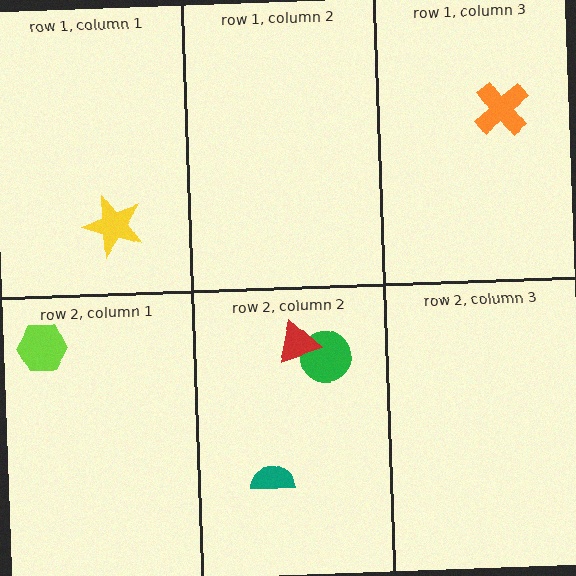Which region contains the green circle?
The row 2, column 2 region.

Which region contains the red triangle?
The row 2, column 2 region.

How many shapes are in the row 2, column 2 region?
3.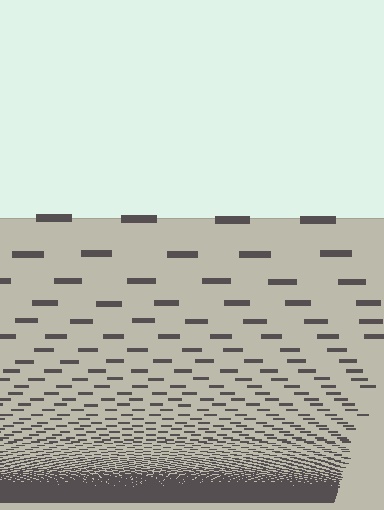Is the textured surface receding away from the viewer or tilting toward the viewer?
The surface appears to tilt toward the viewer. Texture elements get larger and sparser toward the top.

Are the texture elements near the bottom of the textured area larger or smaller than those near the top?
Smaller. The gradient is inverted — elements near the bottom are smaller and denser.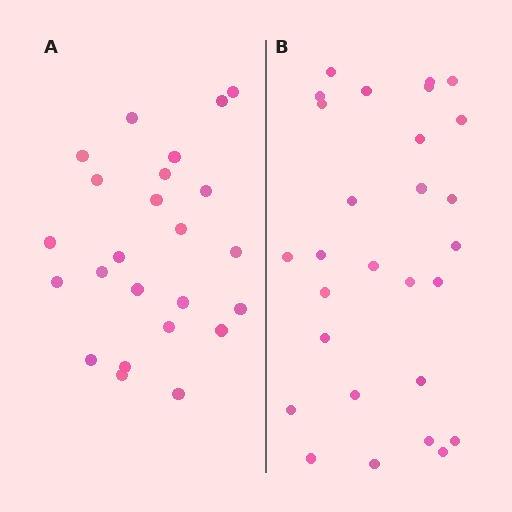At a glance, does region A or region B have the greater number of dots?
Region B (the right region) has more dots.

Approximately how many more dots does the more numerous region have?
Region B has about 4 more dots than region A.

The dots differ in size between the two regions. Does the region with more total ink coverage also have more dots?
No. Region A has more total ink coverage because its dots are larger, but region B actually contains more individual dots. Total area can be misleading — the number of items is what matters here.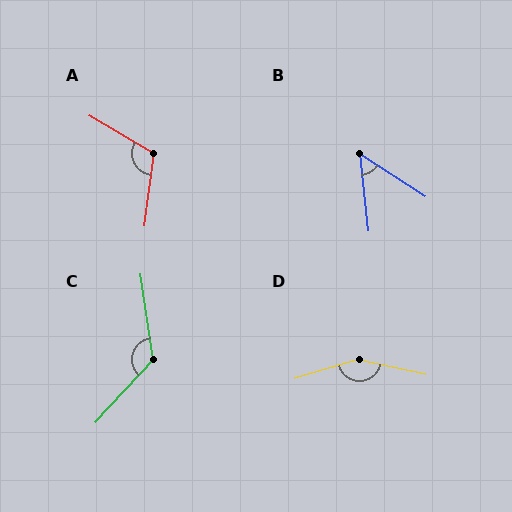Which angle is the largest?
D, at approximately 151 degrees.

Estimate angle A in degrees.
Approximately 113 degrees.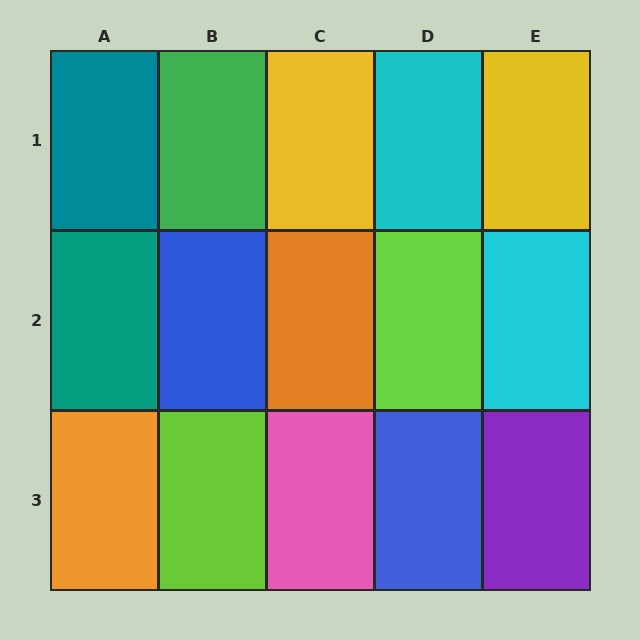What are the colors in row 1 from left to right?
Teal, green, yellow, cyan, yellow.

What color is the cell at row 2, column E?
Cyan.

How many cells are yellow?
2 cells are yellow.